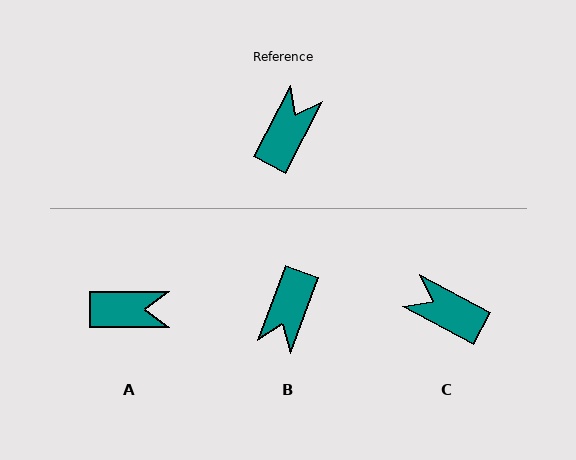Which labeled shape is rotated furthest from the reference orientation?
B, about 173 degrees away.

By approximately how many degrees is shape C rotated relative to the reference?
Approximately 89 degrees counter-clockwise.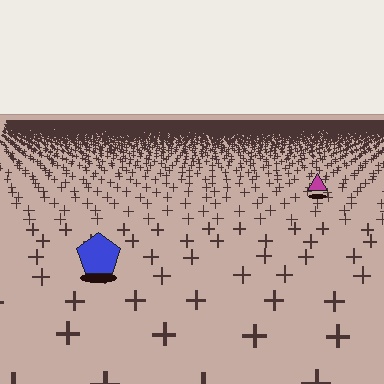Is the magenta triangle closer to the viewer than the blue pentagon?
No. The blue pentagon is closer — you can tell from the texture gradient: the ground texture is coarser near it.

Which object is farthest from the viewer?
The magenta triangle is farthest from the viewer. It appears smaller and the ground texture around it is denser.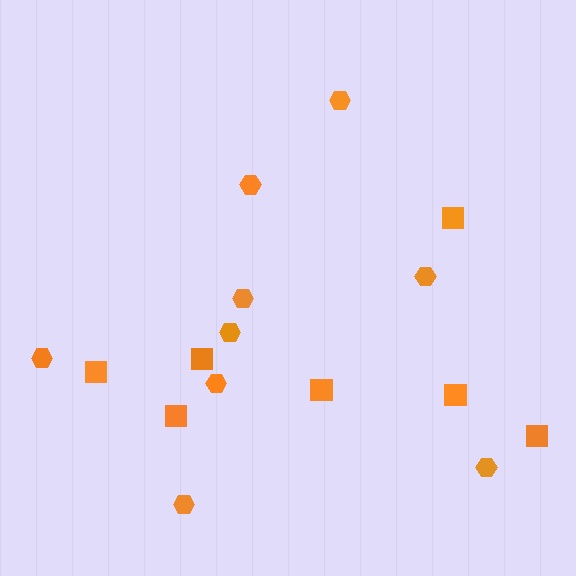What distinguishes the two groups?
There are 2 groups: one group of squares (7) and one group of hexagons (9).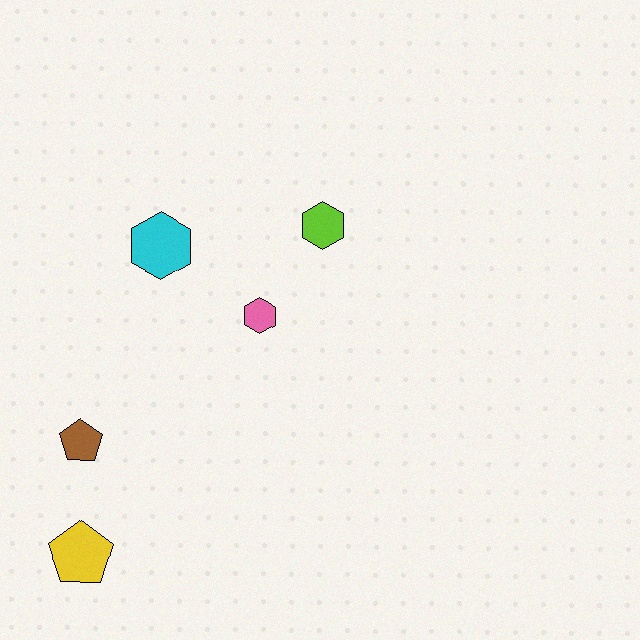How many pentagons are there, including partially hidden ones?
There are 2 pentagons.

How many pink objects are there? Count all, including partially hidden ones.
There is 1 pink object.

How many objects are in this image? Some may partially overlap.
There are 5 objects.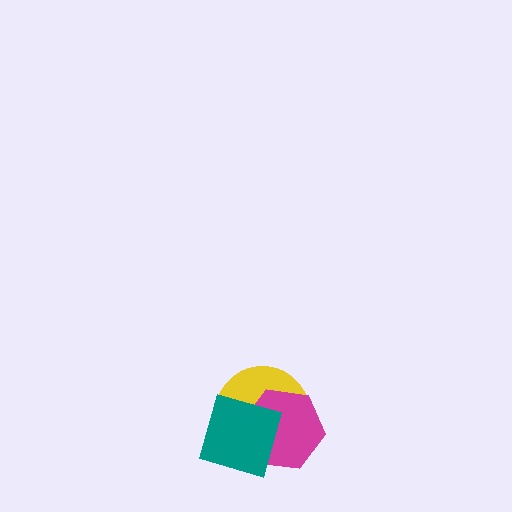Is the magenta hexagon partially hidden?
Yes, it is partially covered by another shape.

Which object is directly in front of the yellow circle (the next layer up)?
The magenta hexagon is directly in front of the yellow circle.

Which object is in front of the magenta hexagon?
The teal square is in front of the magenta hexagon.